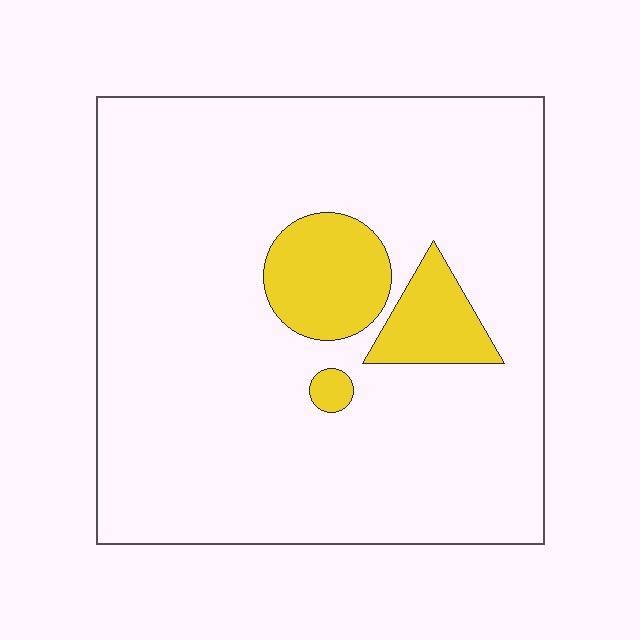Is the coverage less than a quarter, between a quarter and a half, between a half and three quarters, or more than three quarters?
Less than a quarter.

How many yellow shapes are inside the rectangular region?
3.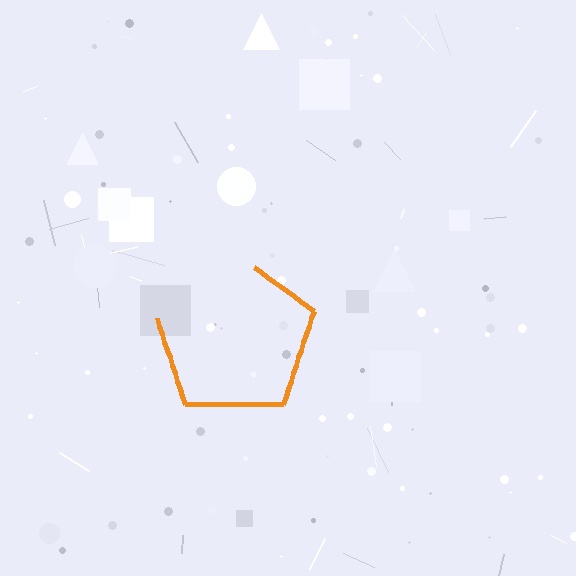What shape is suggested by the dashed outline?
The dashed outline suggests a pentagon.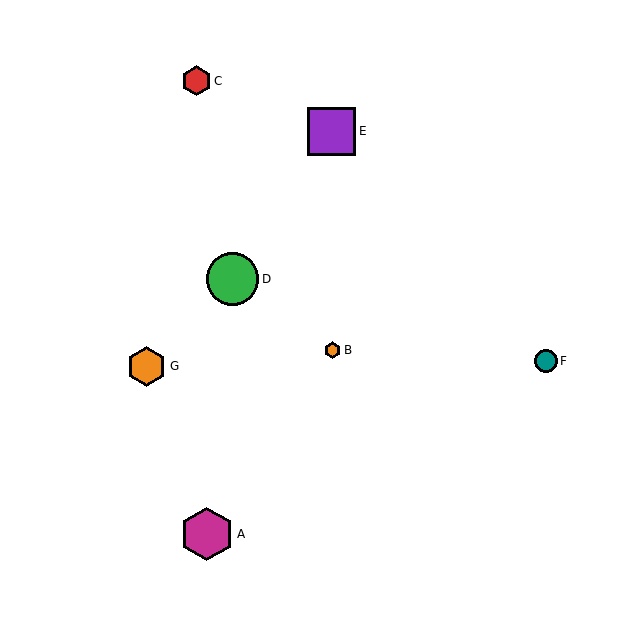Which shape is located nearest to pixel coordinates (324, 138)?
The purple square (labeled E) at (331, 131) is nearest to that location.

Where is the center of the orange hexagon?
The center of the orange hexagon is at (147, 366).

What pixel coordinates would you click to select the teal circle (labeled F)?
Click at (546, 361) to select the teal circle F.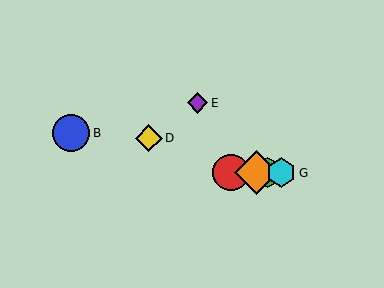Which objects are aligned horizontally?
Objects A, C, F, G are aligned horizontally.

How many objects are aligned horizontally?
4 objects (A, C, F, G) are aligned horizontally.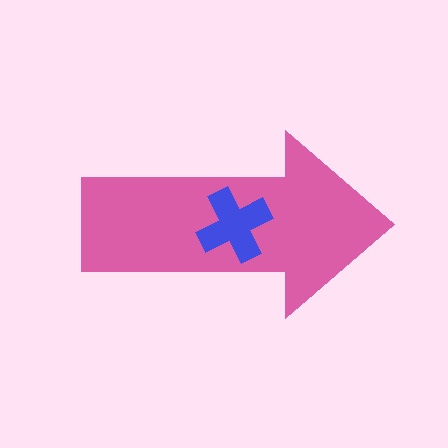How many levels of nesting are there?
2.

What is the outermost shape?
The pink arrow.